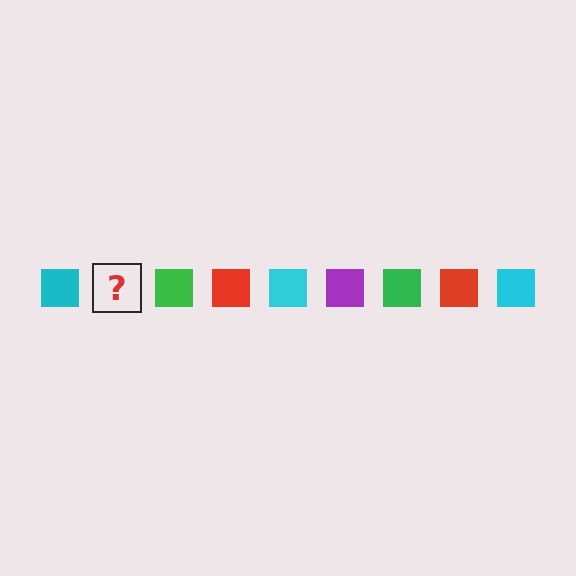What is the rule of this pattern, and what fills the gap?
The rule is that the pattern cycles through cyan, purple, green, red squares. The gap should be filled with a purple square.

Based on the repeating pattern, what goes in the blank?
The blank should be a purple square.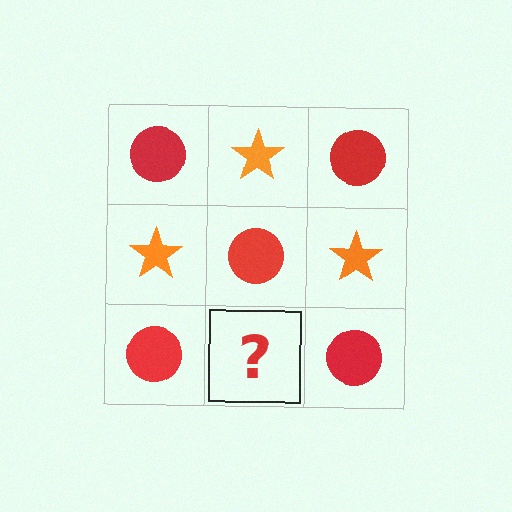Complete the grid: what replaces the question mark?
The question mark should be replaced with an orange star.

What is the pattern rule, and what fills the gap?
The rule is that it alternates red circle and orange star in a checkerboard pattern. The gap should be filled with an orange star.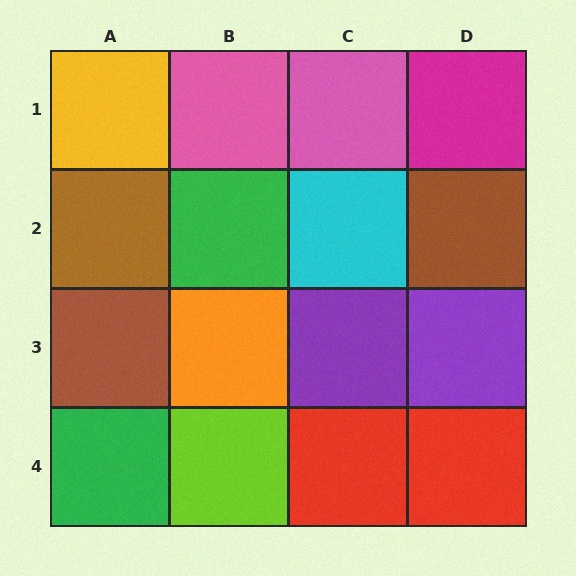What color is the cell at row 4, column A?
Green.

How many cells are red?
2 cells are red.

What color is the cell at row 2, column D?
Brown.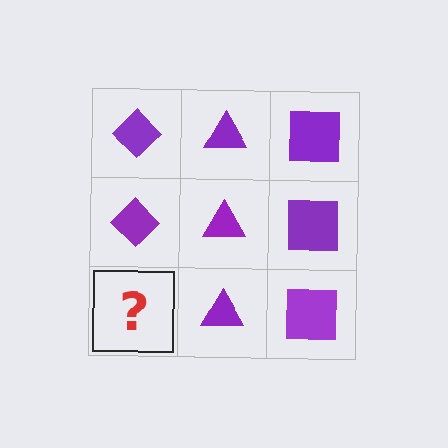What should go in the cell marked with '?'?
The missing cell should contain a purple diamond.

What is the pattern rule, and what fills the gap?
The rule is that each column has a consistent shape. The gap should be filled with a purple diamond.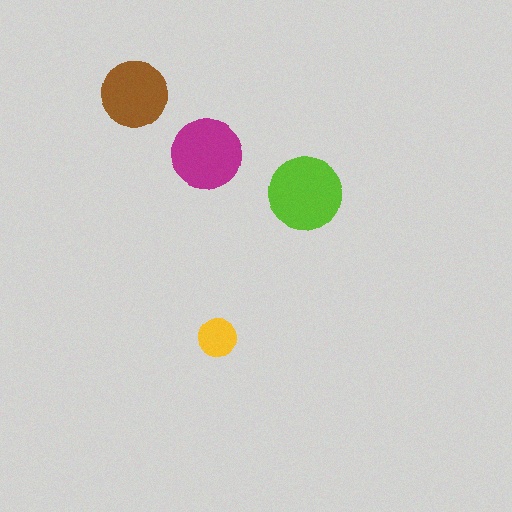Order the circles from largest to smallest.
the lime one, the magenta one, the brown one, the yellow one.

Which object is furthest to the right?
The lime circle is rightmost.